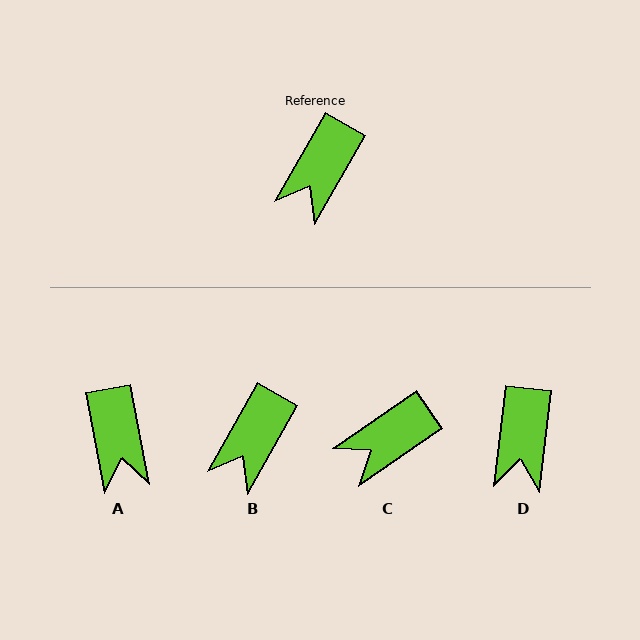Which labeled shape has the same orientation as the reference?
B.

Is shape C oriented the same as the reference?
No, it is off by about 26 degrees.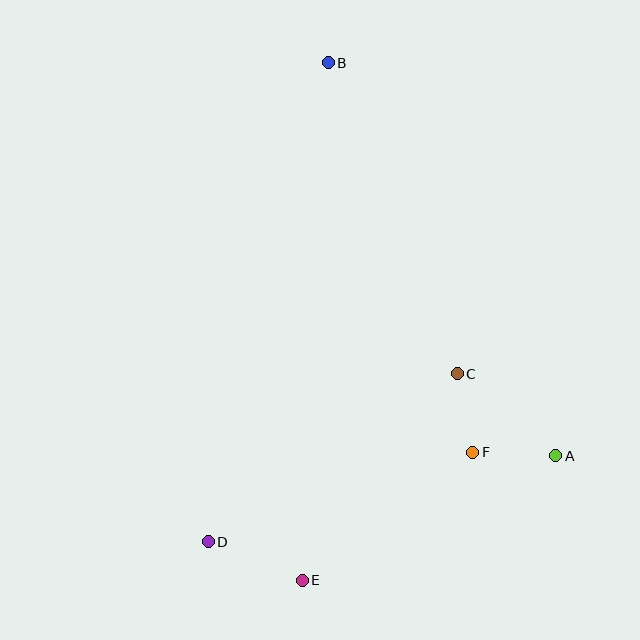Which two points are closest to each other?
Points C and F are closest to each other.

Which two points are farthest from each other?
Points B and E are farthest from each other.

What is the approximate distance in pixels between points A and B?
The distance between A and B is approximately 454 pixels.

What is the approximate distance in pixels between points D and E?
The distance between D and E is approximately 102 pixels.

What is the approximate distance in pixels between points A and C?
The distance between A and C is approximately 128 pixels.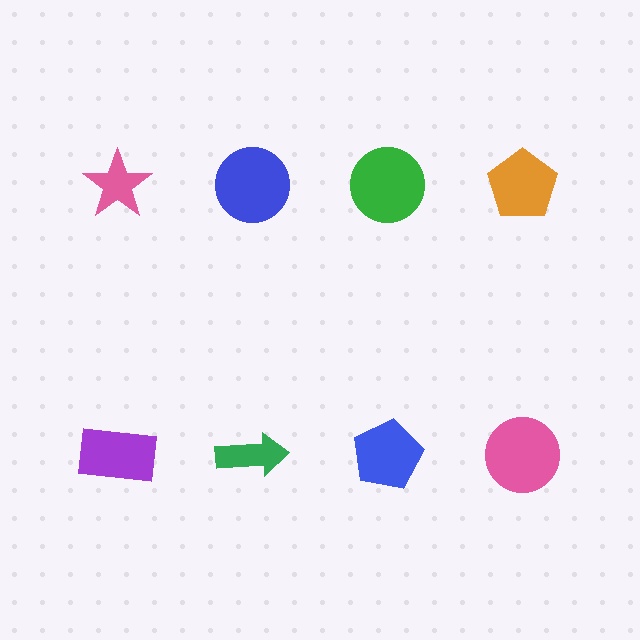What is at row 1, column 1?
A pink star.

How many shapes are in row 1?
4 shapes.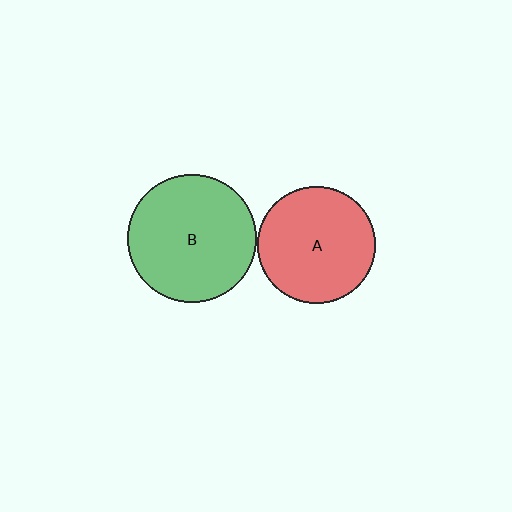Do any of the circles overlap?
No, none of the circles overlap.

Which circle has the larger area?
Circle B (green).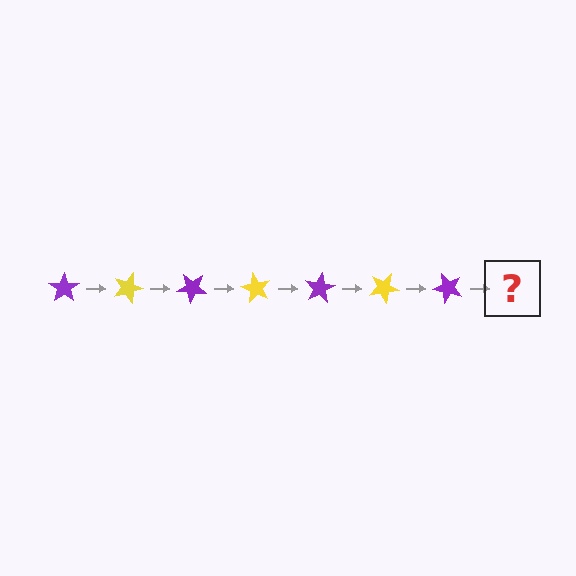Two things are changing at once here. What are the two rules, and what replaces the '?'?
The two rules are that it rotates 20 degrees each step and the color cycles through purple and yellow. The '?' should be a yellow star, rotated 140 degrees from the start.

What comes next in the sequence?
The next element should be a yellow star, rotated 140 degrees from the start.